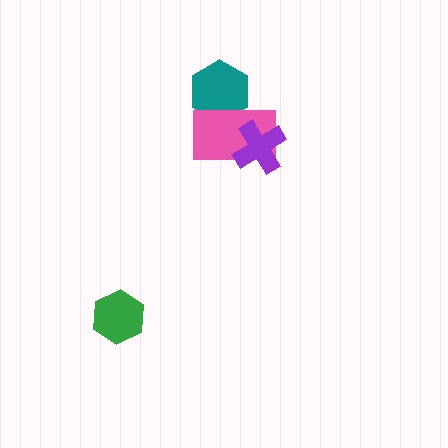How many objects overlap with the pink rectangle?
2 objects overlap with the pink rectangle.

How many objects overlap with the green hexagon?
0 objects overlap with the green hexagon.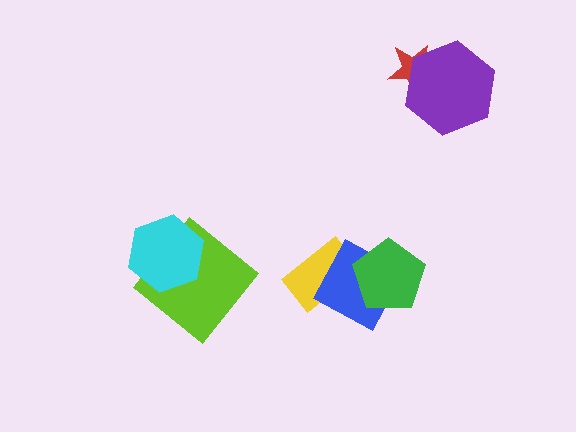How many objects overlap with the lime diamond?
1 object overlaps with the lime diamond.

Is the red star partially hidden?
Yes, it is partially covered by another shape.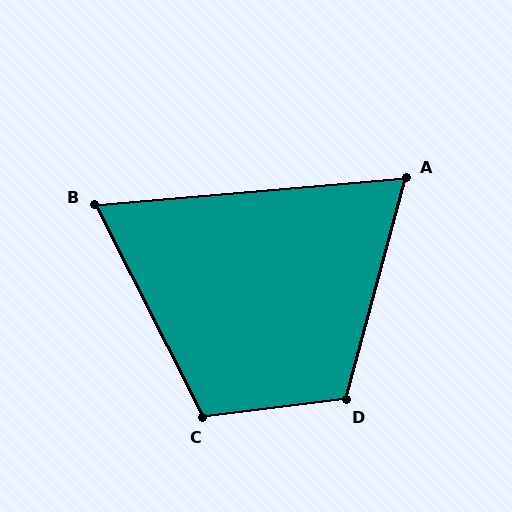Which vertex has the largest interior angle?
D, at approximately 112 degrees.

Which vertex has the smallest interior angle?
B, at approximately 68 degrees.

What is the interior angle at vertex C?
Approximately 110 degrees (obtuse).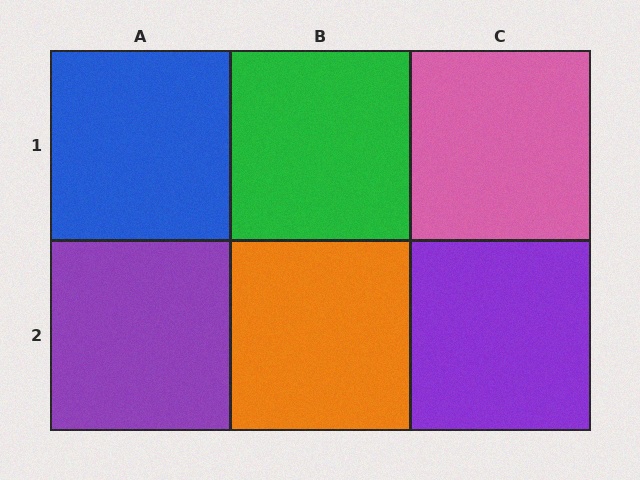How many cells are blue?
1 cell is blue.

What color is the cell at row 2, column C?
Purple.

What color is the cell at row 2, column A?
Purple.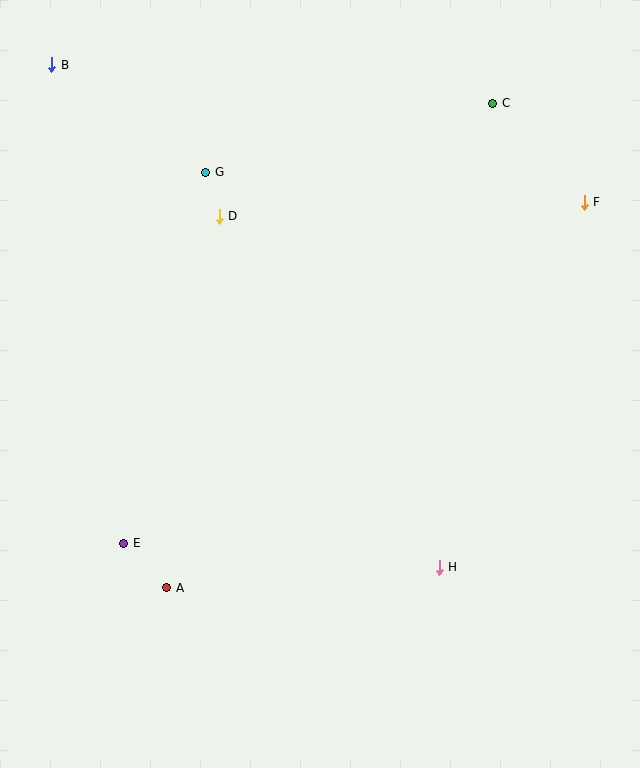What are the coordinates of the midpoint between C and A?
The midpoint between C and A is at (330, 345).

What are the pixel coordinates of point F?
Point F is at (584, 202).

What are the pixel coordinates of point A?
Point A is at (167, 588).